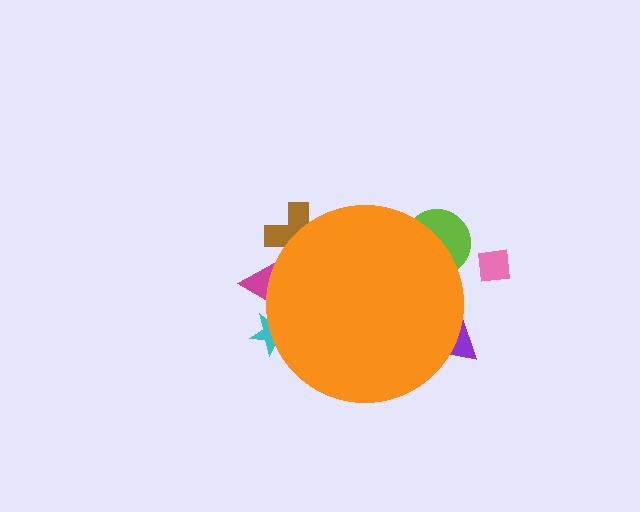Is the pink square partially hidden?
No, the pink square is fully visible.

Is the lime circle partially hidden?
Yes, the lime circle is partially hidden behind the orange circle.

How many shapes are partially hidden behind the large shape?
5 shapes are partially hidden.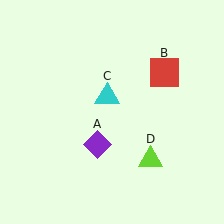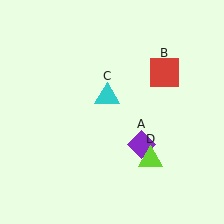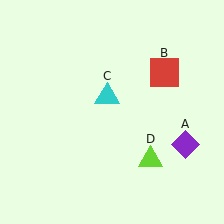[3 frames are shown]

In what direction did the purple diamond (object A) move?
The purple diamond (object A) moved right.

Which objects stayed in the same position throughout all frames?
Red square (object B) and cyan triangle (object C) and lime triangle (object D) remained stationary.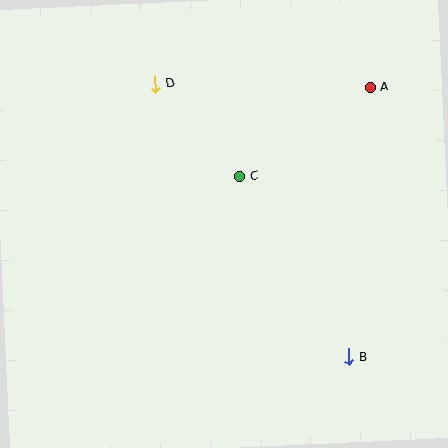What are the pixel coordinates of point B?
Point B is at (349, 357).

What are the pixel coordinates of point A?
Point A is at (370, 88).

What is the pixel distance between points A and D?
The distance between A and D is 215 pixels.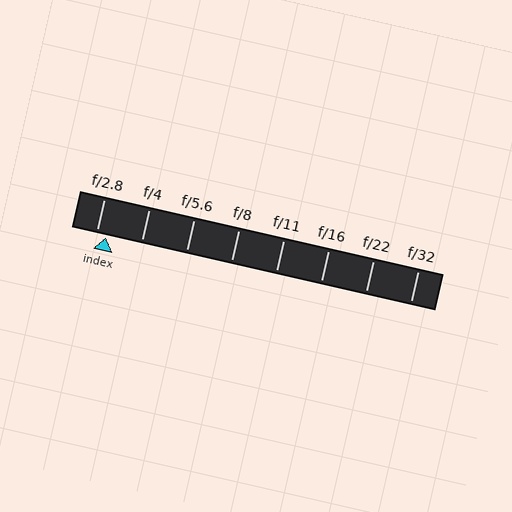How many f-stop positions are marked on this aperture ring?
There are 8 f-stop positions marked.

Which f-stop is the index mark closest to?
The index mark is closest to f/2.8.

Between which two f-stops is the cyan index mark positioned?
The index mark is between f/2.8 and f/4.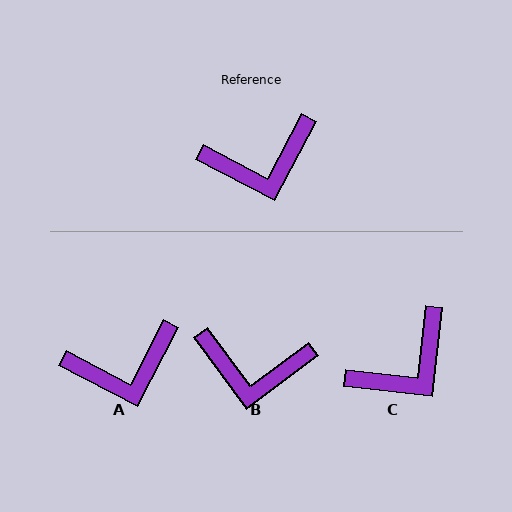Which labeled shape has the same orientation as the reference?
A.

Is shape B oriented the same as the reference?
No, it is off by about 26 degrees.